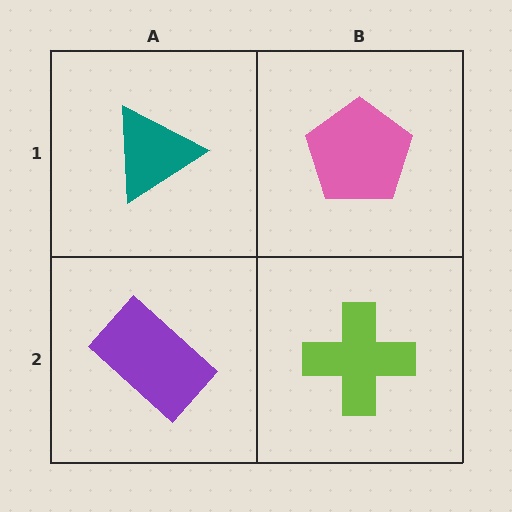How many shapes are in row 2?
2 shapes.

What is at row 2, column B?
A lime cross.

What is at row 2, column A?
A purple rectangle.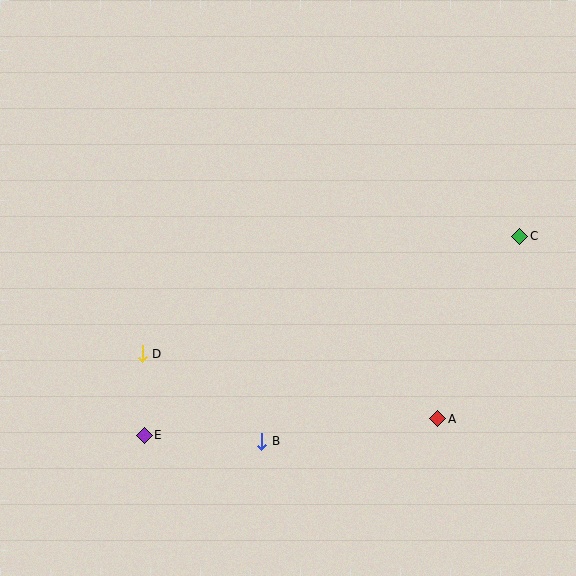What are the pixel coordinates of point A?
Point A is at (438, 419).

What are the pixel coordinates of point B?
Point B is at (262, 441).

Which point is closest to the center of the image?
Point B at (262, 441) is closest to the center.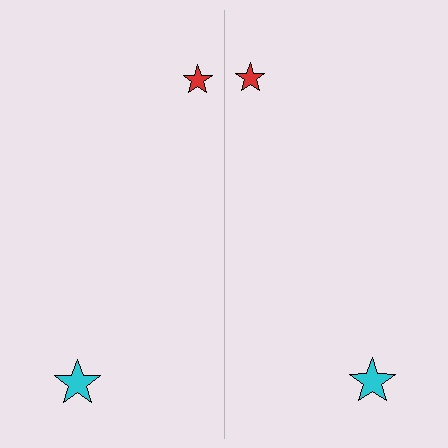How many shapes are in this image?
There are 4 shapes in this image.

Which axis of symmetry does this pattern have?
The pattern has a vertical axis of symmetry running through the center of the image.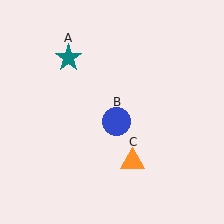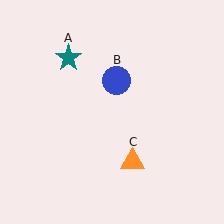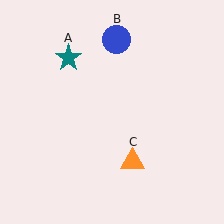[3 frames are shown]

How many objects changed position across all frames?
1 object changed position: blue circle (object B).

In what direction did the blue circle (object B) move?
The blue circle (object B) moved up.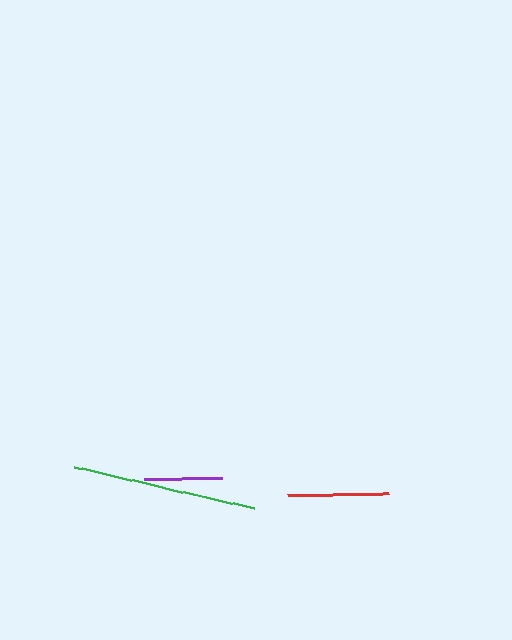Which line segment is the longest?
The green line is the longest at approximately 185 pixels.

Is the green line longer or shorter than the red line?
The green line is longer than the red line.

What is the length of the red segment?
The red segment is approximately 101 pixels long.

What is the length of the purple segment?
The purple segment is approximately 78 pixels long.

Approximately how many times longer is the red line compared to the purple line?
The red line is approximately 1.3 times the length of the purple line.